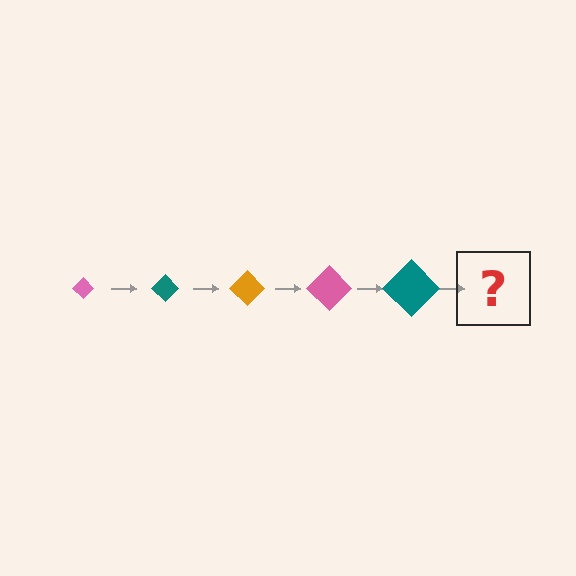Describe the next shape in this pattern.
It should be an orange diamond, larger than the previous one.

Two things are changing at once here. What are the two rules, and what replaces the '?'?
The two rules are that the diamond grows larger each step and the color cycles through pink, teal, and orange. The '?' should be an orange diamond, larger than the previous one.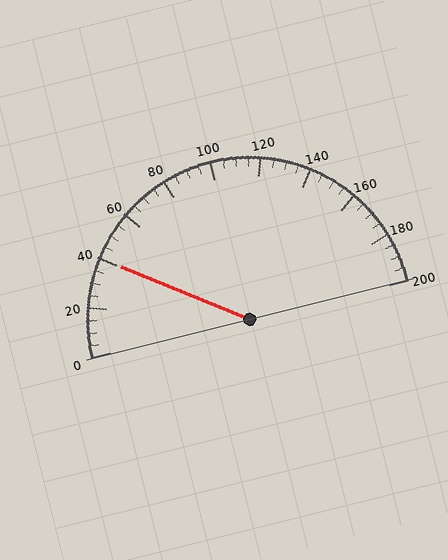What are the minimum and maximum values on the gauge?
The gauge ranges from 0 to 200.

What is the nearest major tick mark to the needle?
The nearest major tick mark is 40.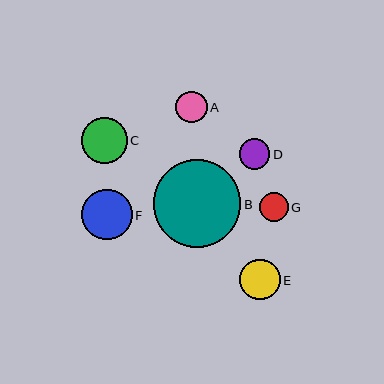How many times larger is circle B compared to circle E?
Circle B is approximately 2.1 times the size of circle E.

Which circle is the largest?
Circle B is the largest with a size of approximately 87 pixels.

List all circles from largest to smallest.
From largest to smallest: B, F, C, E, A, D, G.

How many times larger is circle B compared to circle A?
Circle B is approximately 2.8 times the size of circle A.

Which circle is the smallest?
Circle G is the smallest with a size of approximately 29 pixels.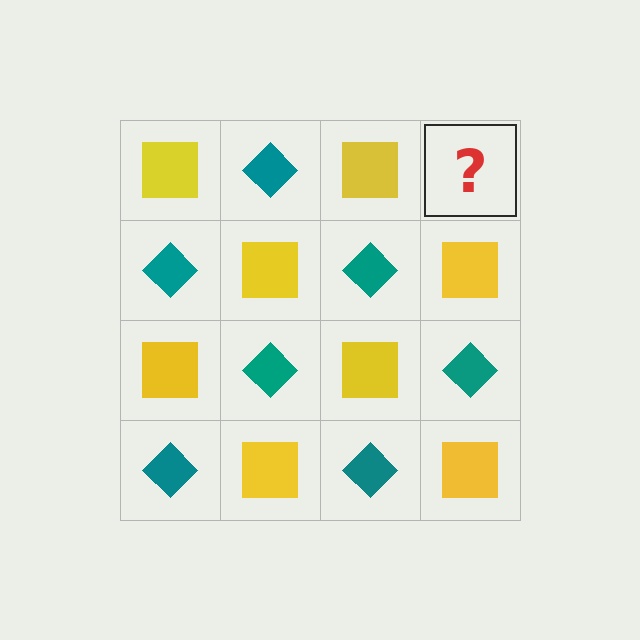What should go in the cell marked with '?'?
The missing cell should contain a teal diamond.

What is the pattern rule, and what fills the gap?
The rule is that it alternates yellow square and teal diamond in a checkerboard pattern. The gap should be filled with a teal diamond.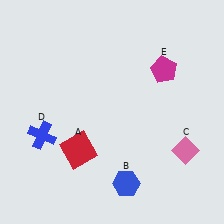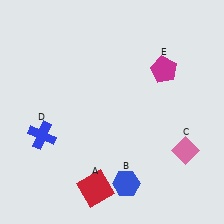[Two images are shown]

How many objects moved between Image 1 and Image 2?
1 object moved between the two images.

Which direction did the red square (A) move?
The red square (A) moved down.